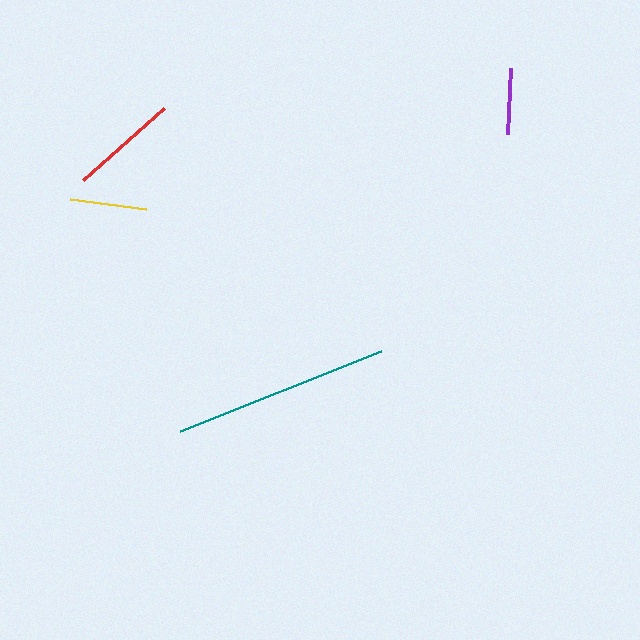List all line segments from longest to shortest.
From longest to shortest: teal, red, yellow, purple.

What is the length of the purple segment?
The purple segment is approximately 66 pixels long.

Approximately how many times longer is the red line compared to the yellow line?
The red line is approximately 1.4 times the length of the yellow line.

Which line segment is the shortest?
The purple line is the shortest at approximately 66 pixels.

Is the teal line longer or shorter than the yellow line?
The teal line is longer than the yellow line.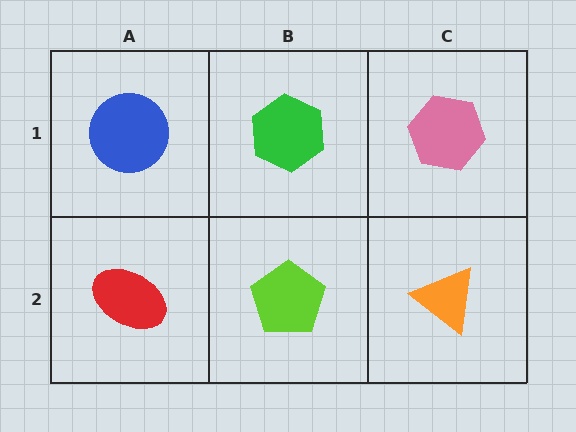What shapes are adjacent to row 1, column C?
An orange triangle (row 2, column C), a green hexagon (row 1, column B).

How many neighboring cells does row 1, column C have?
2.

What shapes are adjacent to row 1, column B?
A lime pentagon (row 2, column B), a blue circle (row 1, column A), a pink hexagon (row 1, column C).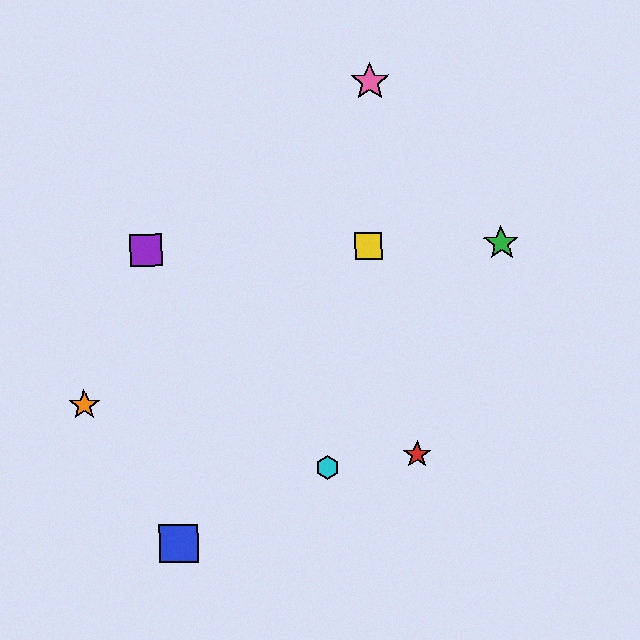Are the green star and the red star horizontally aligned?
No, the green star is at y≈243 and the red star is at y≈454.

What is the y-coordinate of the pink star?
The pink star is at y≈81.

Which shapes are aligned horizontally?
The green star, the yellow square, the purple square are aligned horizontally.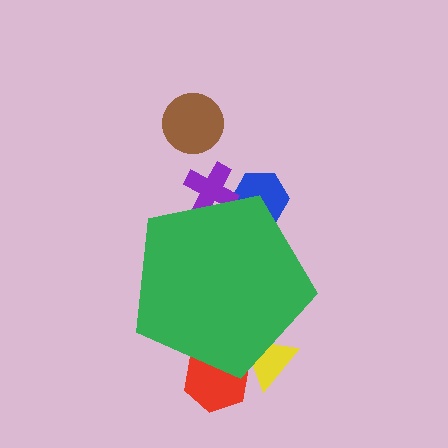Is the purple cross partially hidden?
Yes, the purple cross is partially hidden behind the green pentagon.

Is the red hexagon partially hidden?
Yes, the red hexagon is partially hidden behind the green pentagon.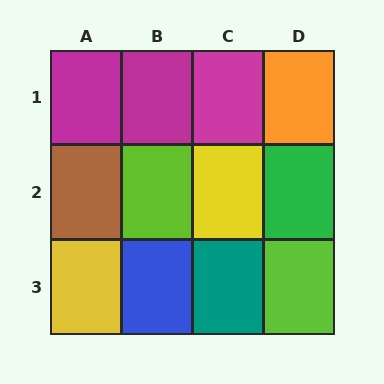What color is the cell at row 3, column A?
Yellow.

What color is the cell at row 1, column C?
Magenta.